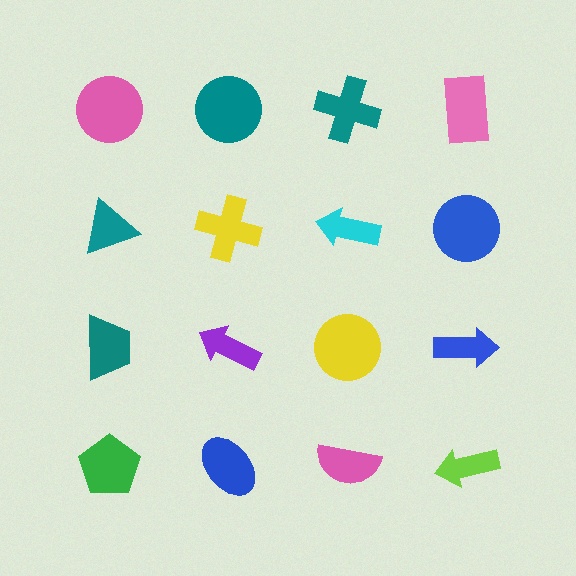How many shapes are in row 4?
4 shapes.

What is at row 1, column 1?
A pink circle.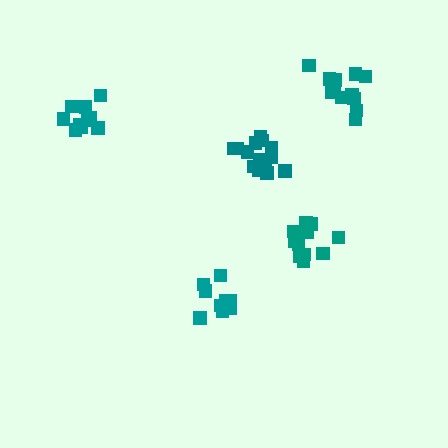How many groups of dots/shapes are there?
There are 5 groups.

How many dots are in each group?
Group 1: 13 dots, Group 2: 11 dots, Group 3: 12 dots, Group 4: 14 dots, Group 5: 9 dots (59 total).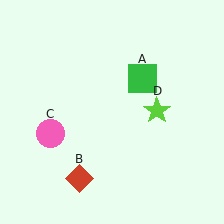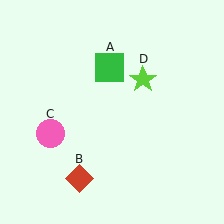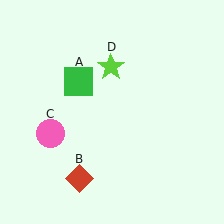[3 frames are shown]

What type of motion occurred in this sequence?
The green square (object A), lime star (object D) rotated counterclockwise around the center of the scene.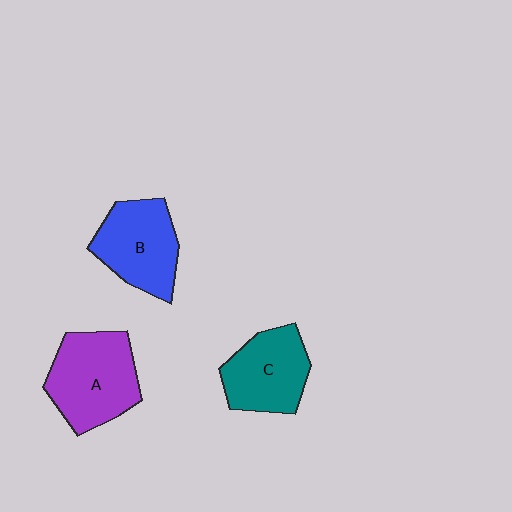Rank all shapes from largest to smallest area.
From largest to smallest: A (purple), B (blue), C (teal).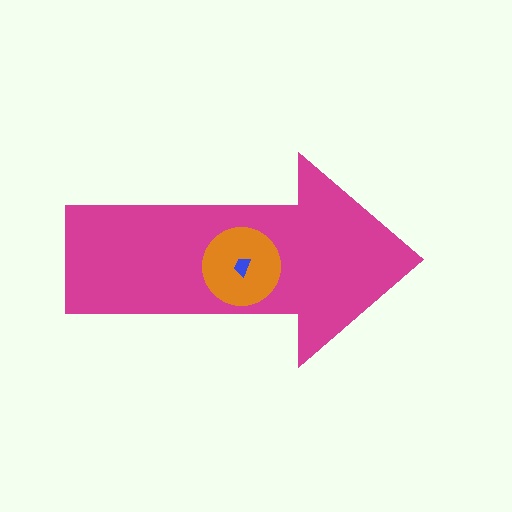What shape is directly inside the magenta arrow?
The orange circle.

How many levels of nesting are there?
3.